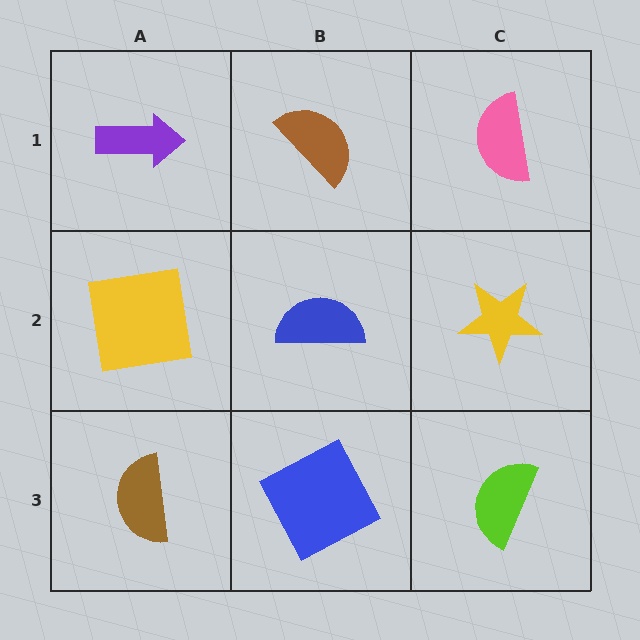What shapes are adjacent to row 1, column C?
A yellow star (row 2, column C), a brown semicircle (row 1, column B).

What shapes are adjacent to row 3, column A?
A yellow square (row 2, column A), a blue square (row 3, column B).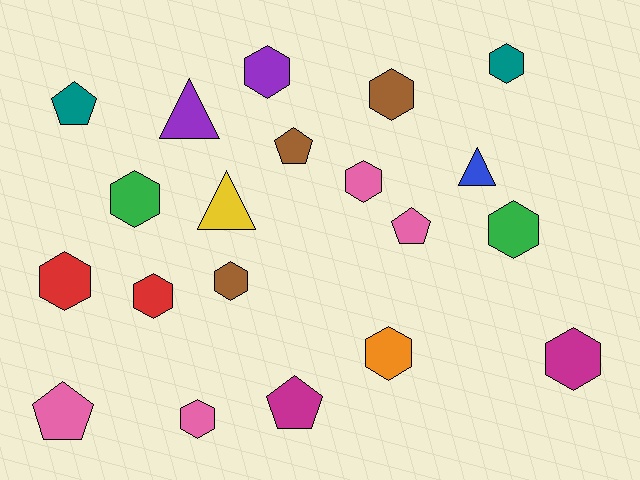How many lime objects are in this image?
There are no lime objects.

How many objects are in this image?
There are 20 objects.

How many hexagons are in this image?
There are 12 hexagons.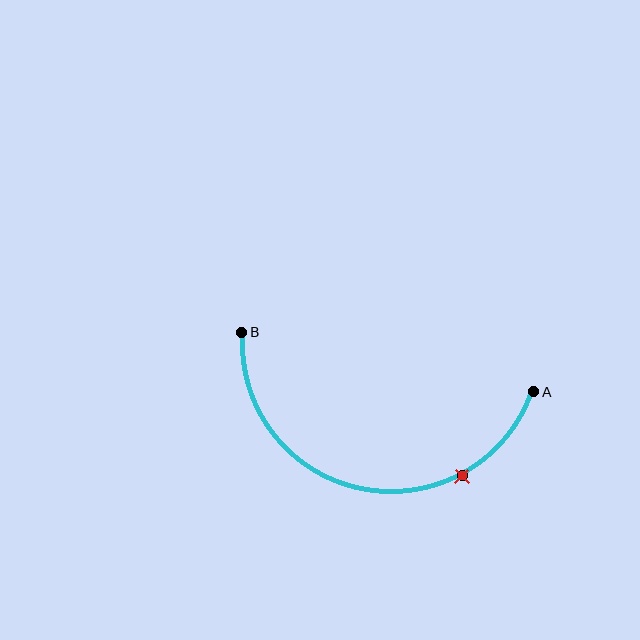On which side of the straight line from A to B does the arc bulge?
The arc bulges below the straight line connecting A and B.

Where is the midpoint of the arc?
The arc midpoint is the point on the curve farthest from the straight line joining A and B. It sits below that line.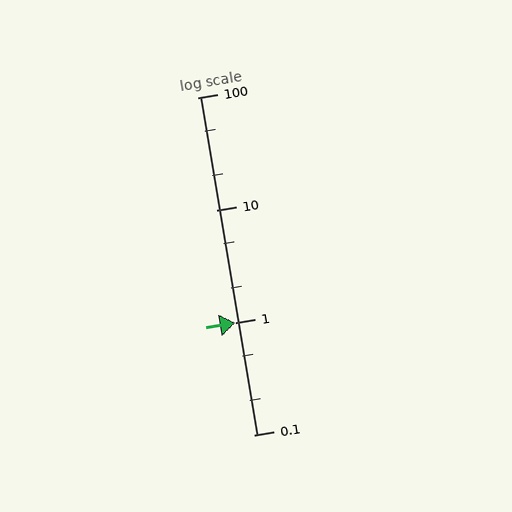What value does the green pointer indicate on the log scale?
The pointer indicates approximately 1.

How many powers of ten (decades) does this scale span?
The scale spans 3 decades, from 0.1 to 100.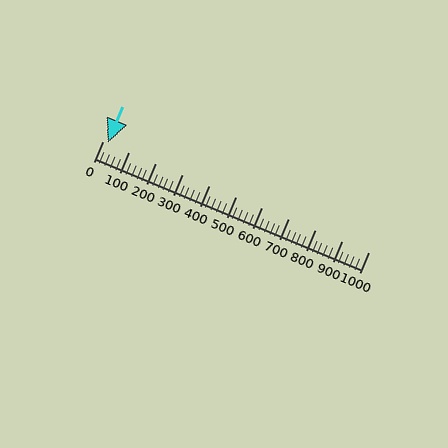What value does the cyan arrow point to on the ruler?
The cyan arrow points to approximately 20.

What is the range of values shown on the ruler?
The ruler shows values from 0 to 1000.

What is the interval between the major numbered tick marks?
The major tick marks are spaced 100 units apart.